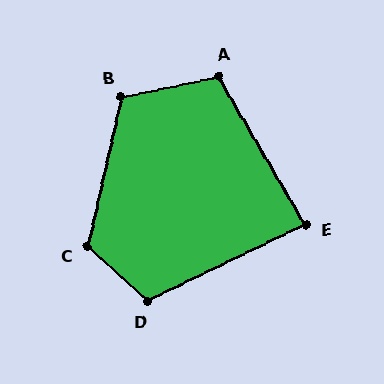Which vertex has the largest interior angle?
C, at approximately 119 degrees.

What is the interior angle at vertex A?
Approximately 109 degrees (obtuse).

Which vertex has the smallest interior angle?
E, at approximately 86 degrees.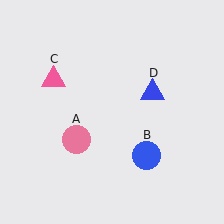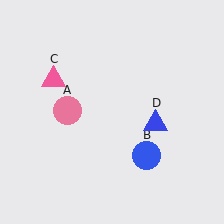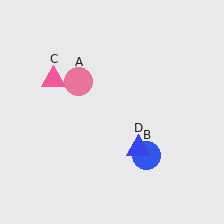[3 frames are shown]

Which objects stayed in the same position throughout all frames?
Blue circle (object B) and pink triangle (object C) remained stationary.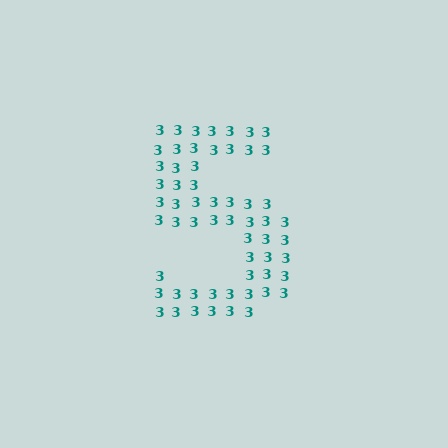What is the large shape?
The large shape is the digit 5.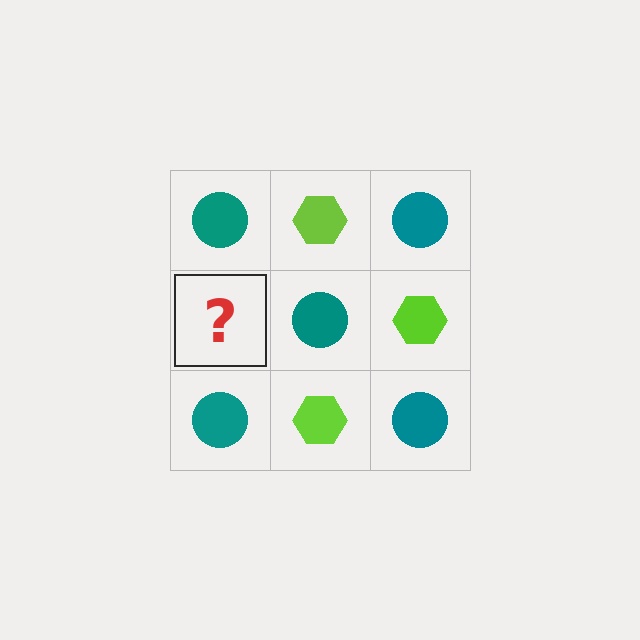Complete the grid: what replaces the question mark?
The question mark should be replaced with a lime hexagon.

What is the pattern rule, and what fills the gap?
The rule is that it alternates teal circle and lime hexagon in a checkerboard pattern. The gap should be filled with a lime hexagon.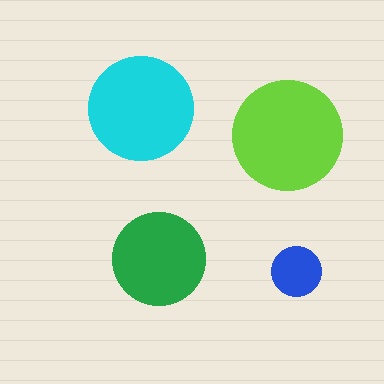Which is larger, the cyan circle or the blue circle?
The cyan one.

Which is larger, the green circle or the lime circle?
The lime one.